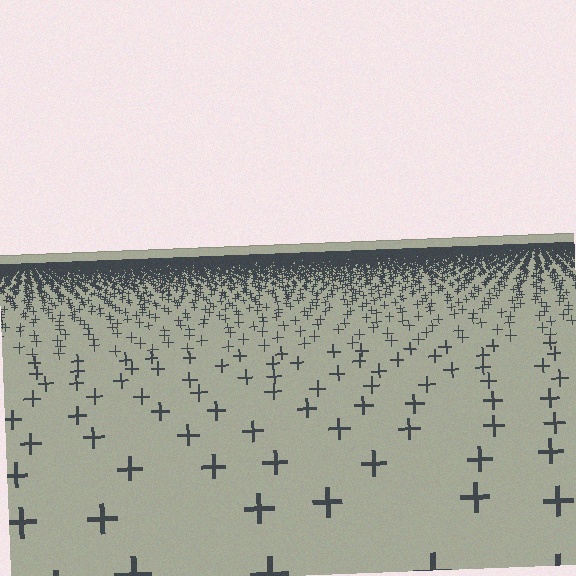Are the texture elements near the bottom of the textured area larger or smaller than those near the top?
Larger. Near the bottom, elements are closer to the viewer and appear at a bigger on-screen size.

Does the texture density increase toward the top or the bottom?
Density increases toward the top.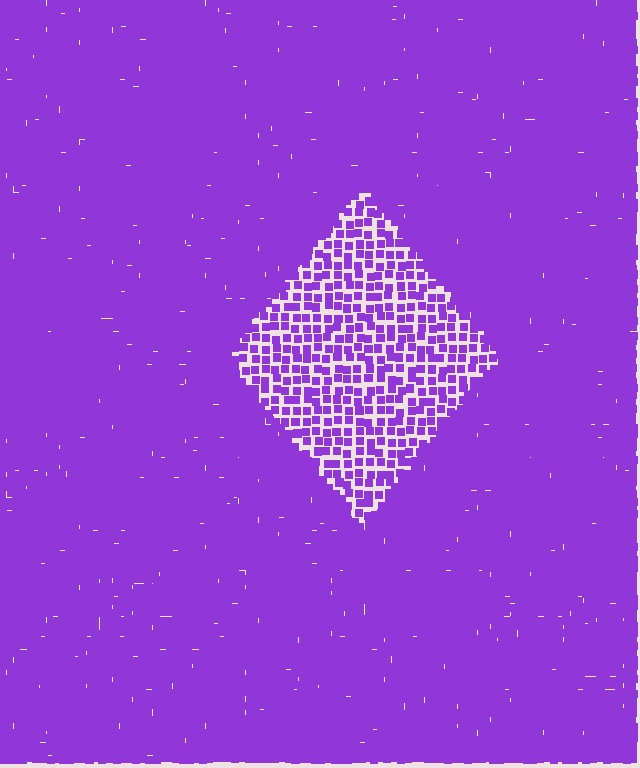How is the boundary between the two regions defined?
The boundary is defined by a change in element density (approximately 2.5x ratio). All elements are the same color, size, and shape.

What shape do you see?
I see a diamond.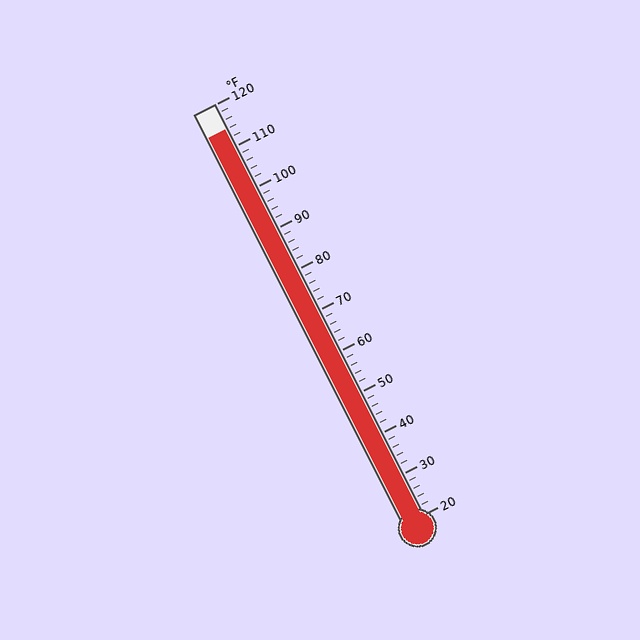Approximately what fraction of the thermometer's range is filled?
The thermometer is filled to approximately 95% of its range.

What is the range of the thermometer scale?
The thermometer scale ranges from 20°F to 120°F.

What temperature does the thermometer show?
The thermometer shows approximately 114°F.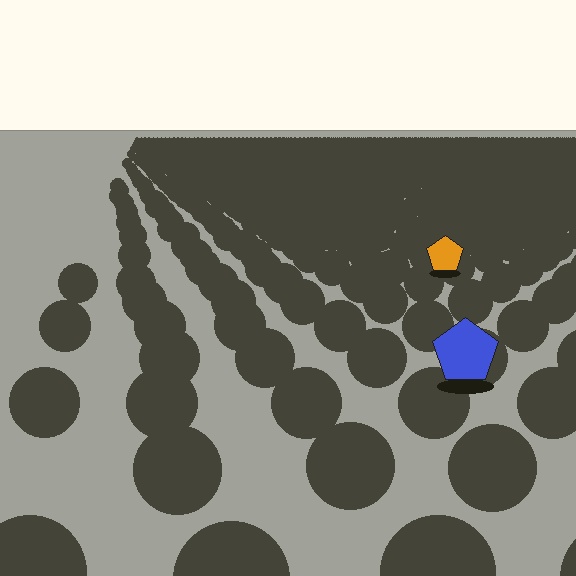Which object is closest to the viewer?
The blue pentagon is closest. The texture marks near it are larger and more spread out.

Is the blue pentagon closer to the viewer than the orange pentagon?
Yes. The blue pentagon is closer — you can tell from the texture gradient: the ground texture is coarser near it.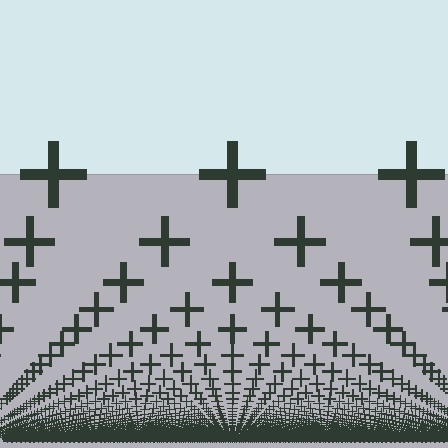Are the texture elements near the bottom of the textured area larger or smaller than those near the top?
Smaller. The gradient is inverted — elements near the bottom are smaller and denser.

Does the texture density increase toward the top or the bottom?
Density increases toward the bottom.